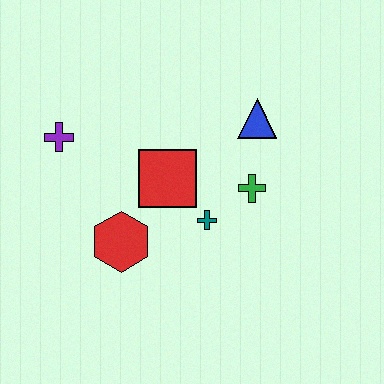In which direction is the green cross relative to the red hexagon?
The green cross is to the right of the red hexagon.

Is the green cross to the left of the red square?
No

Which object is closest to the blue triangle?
The green cross is closest to the blue triangle.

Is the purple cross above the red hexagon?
Yes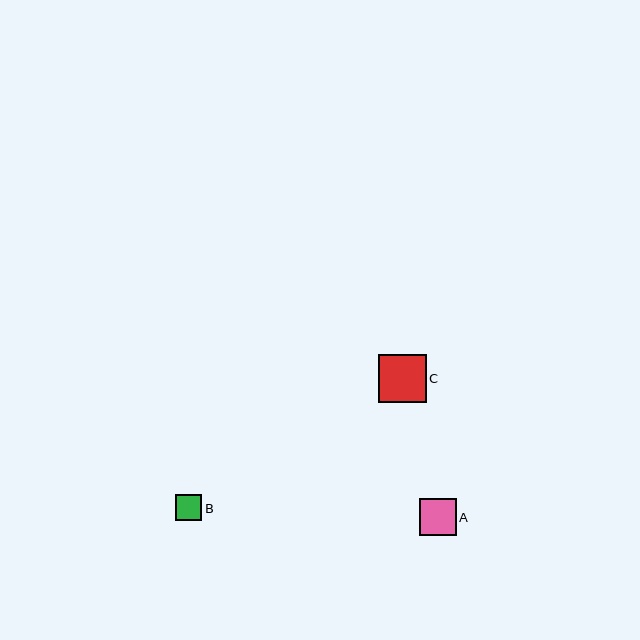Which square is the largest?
Square C is the largest with a size of approximately 48 pixels.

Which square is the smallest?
Square B is the smallest with a size of approximately 26 pixels.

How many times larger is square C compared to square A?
Square C is approximately 1.3 times the size of square A.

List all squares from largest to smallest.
From largest to smallest: C, A, B.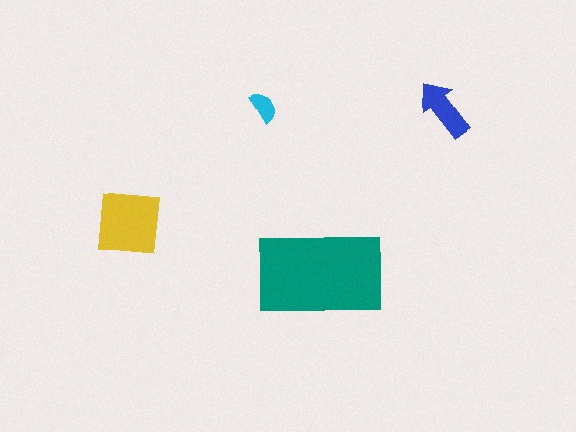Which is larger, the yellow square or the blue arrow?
The yellow square.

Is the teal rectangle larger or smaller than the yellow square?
Larger.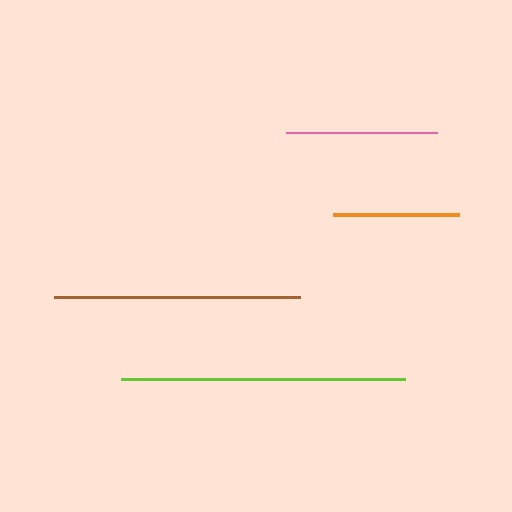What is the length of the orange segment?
The orange segment is approximately 125 pixels long.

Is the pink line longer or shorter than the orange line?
The pink line is longer than the orange line.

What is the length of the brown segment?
The brown segment is approximately 246 pixels long.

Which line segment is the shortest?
The orange line is the shortest at approximately 125 pixels.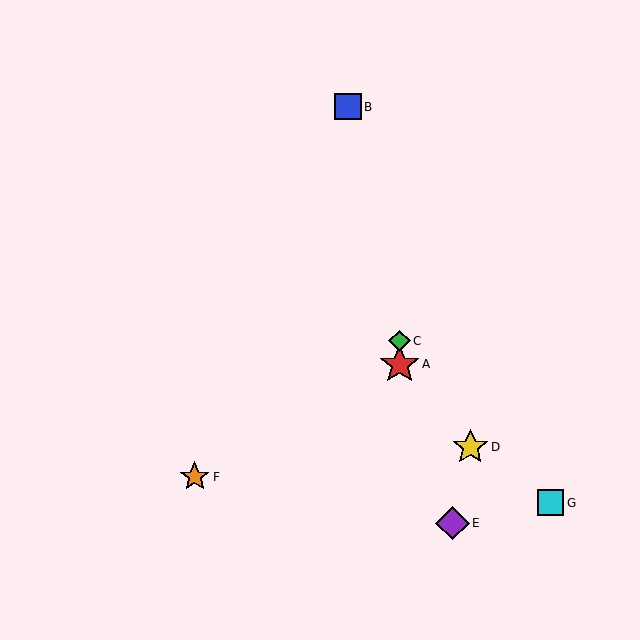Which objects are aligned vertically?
Objects A, C are aligned vertically.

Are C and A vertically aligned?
Yes, both are at x≈400.